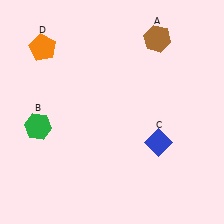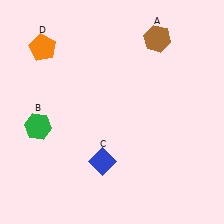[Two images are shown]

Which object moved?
The blue diamond (C) moved left.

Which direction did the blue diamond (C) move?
The blue diamond (C) moved left.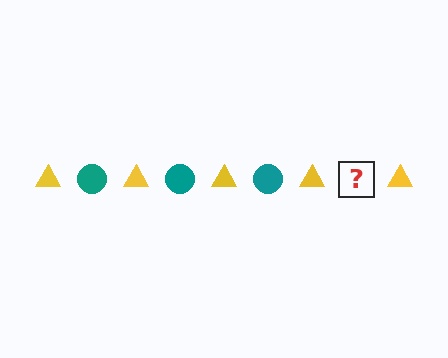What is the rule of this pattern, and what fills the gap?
The rule is that the pattern alternates between yellow triangle and teal circle. The gap should be filled with a teal circle.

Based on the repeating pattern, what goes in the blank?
The blank should be a teal circle.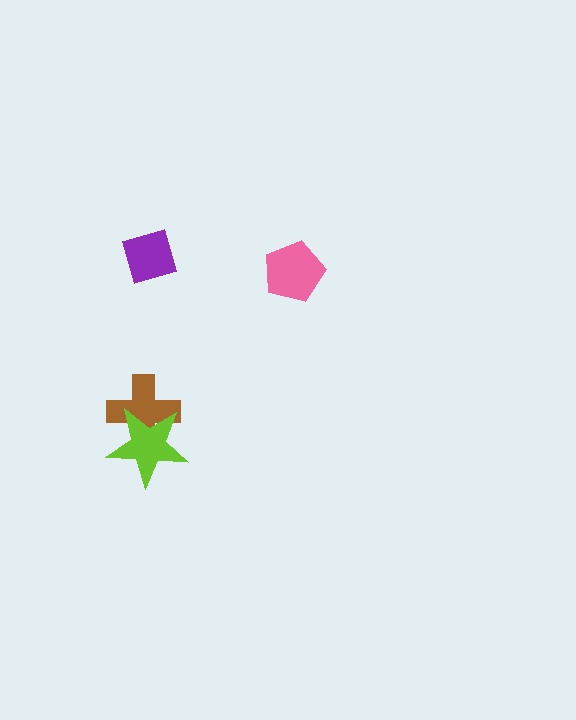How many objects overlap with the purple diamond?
0 objects overlap with the purple diamond.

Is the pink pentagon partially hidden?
No, no other shape covers it.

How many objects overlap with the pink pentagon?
0 objects overlap with the pink pentagon.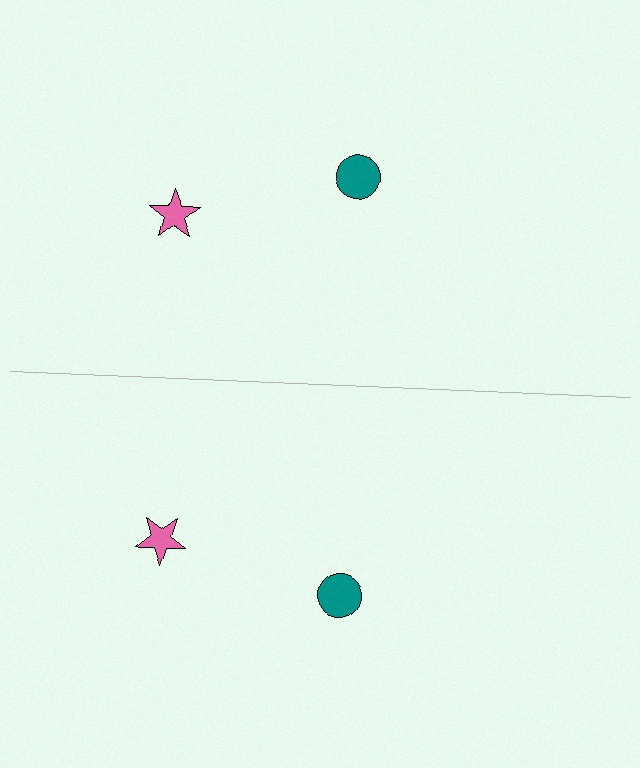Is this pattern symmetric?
Yes, this pattern has bilateral (reflection) symmetry.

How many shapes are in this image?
There are 4 shapes in this image.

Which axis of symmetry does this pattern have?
The pattern has a horizontal axis of symmetry running through the center of the image.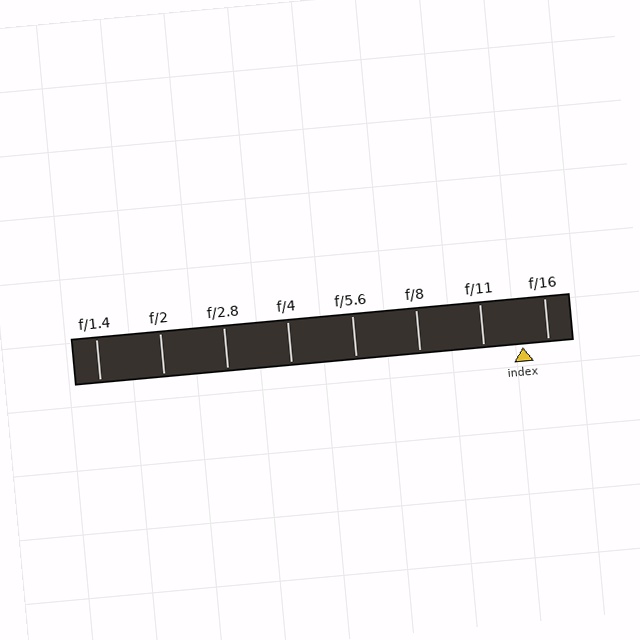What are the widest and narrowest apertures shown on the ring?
The widest aperture shown is f/1.4 and the narrowest is f/16.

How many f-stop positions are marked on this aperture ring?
There are 8 f-stop positions marked.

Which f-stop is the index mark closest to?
The index mark is closest to f/16.